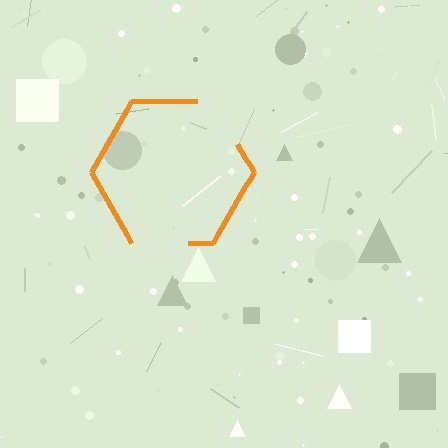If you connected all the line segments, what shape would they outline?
They would outline a hexagon.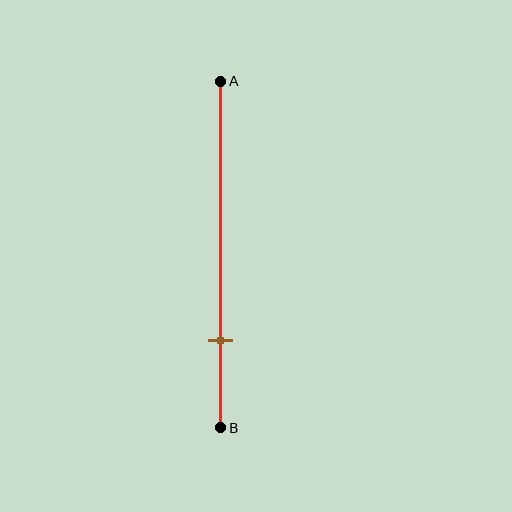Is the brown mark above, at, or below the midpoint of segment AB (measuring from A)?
The brown mark is below the midpoint of segment AB.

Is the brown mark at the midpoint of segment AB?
No, the mark is at about 75% from A, not at the 50% midpoint.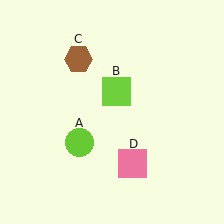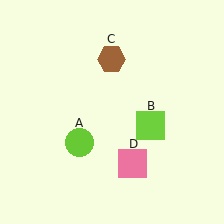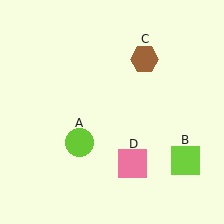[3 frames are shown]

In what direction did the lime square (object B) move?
The lime square (object B) moved down and to the right.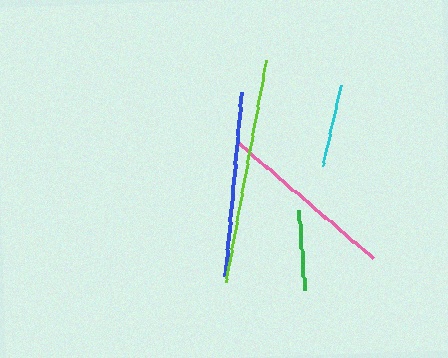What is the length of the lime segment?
The lime segment is approximately 225 pixels long.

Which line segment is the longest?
The lime line is the longest at approximately 225 pixels.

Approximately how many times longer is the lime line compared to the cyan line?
The lime line is approximately 2.7 times the length of the cyan line.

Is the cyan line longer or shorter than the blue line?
The blue line is longer than the cyan line.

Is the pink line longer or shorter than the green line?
The pink line is longer than the green line.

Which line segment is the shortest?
The green line is the shortest at approximately 81 pixels.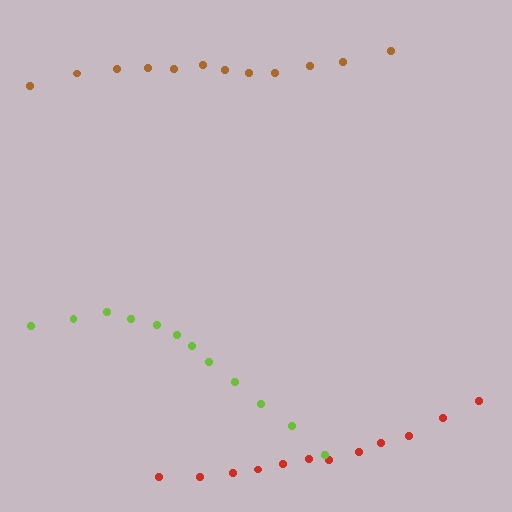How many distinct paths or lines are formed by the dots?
There are 3 distinct paths.